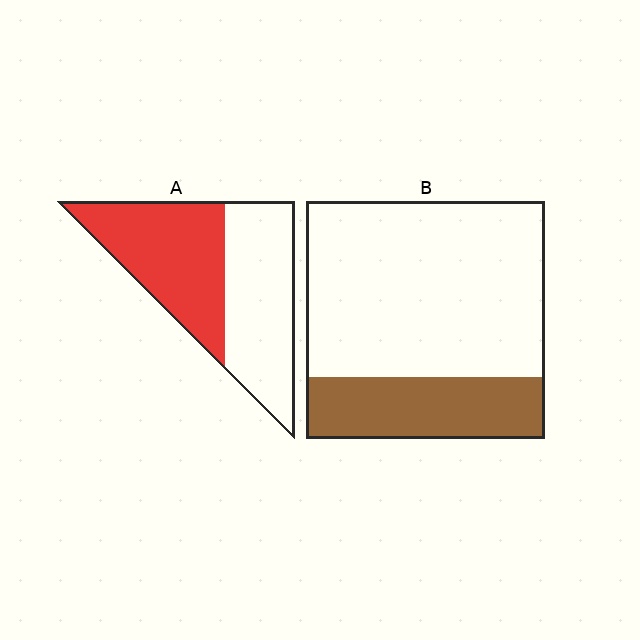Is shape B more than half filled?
No.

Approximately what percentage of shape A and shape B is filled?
A is approximately 50% and B is approximately 25%.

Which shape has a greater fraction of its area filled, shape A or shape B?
Shape A.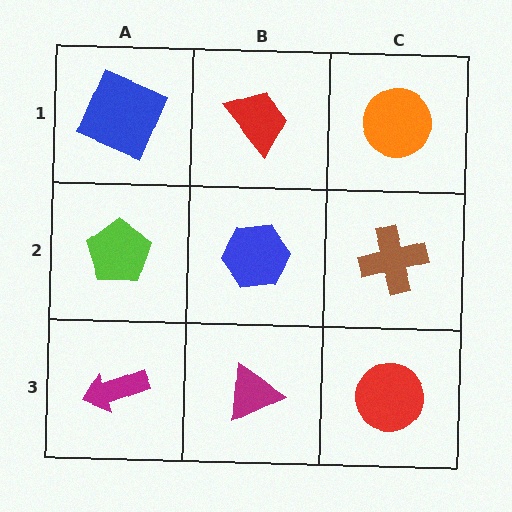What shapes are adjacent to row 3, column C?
A brown cross (row 2, column C), a magenta triangle (row 3, column B).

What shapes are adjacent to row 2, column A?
A blue square (row 1, column A), a magenta arrow (row 3, column A), a blue hexagon (row 2, column B).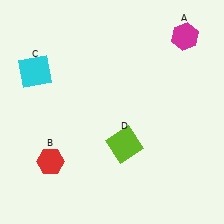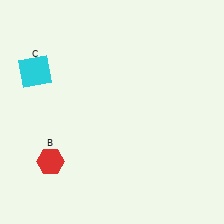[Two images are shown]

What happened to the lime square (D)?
The lime square (D) was removed in Image 2. It was in the bottom-right area of Image 1.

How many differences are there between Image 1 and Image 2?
There are 2 differences between the two images.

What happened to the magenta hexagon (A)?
The magenta hexagon (A) was removed in Image 2. It was in the top-right area of Image 1.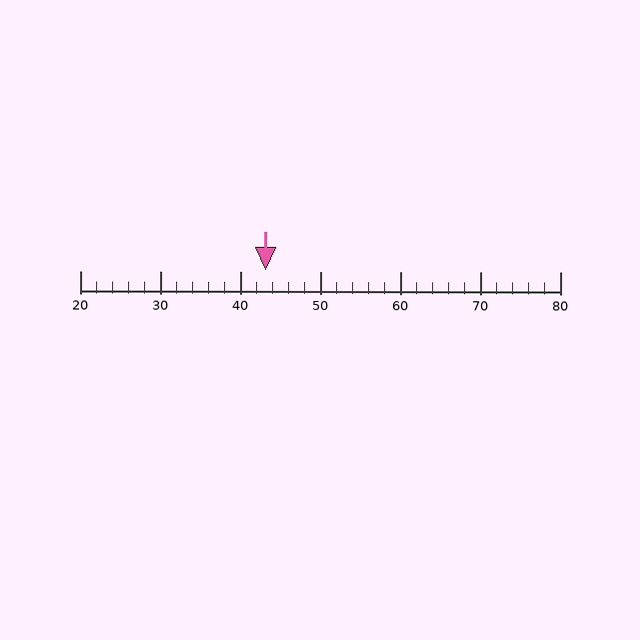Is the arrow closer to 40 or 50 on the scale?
The arrow is closer to 40.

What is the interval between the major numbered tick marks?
The major tick marks are spaced 10 units apart.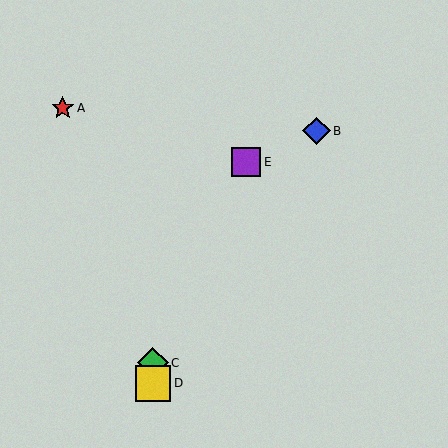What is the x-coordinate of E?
Object E is at x≈246.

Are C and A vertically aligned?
No, C is at x≈153 and A is at x≈63.